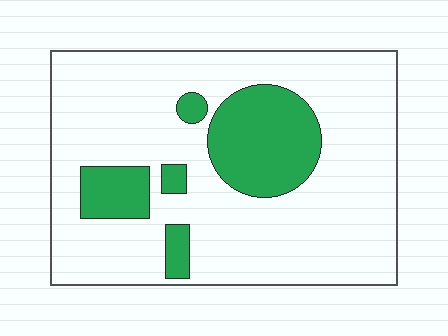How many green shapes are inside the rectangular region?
5.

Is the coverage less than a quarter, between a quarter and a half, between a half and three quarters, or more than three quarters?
Less than a quarter.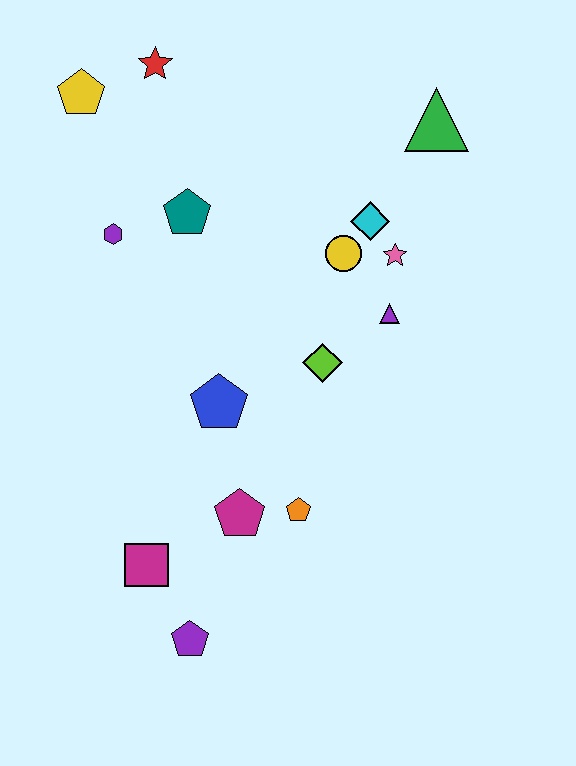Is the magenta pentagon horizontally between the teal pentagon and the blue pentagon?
No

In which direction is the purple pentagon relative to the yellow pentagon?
The purple pentagon is below the yellow pentagon.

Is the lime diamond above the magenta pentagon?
Yes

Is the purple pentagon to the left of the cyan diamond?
Yes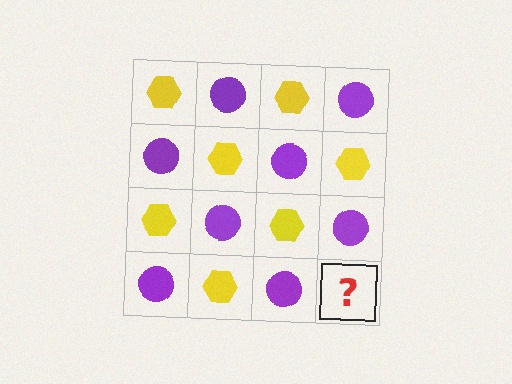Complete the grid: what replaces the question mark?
The question mark should be replaced with a yellow hexagon.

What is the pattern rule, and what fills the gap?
The rule is that it alternates yellow hexagon and purple circle in a checkerboard pattern. The gap should be filled with a yellow hexagon.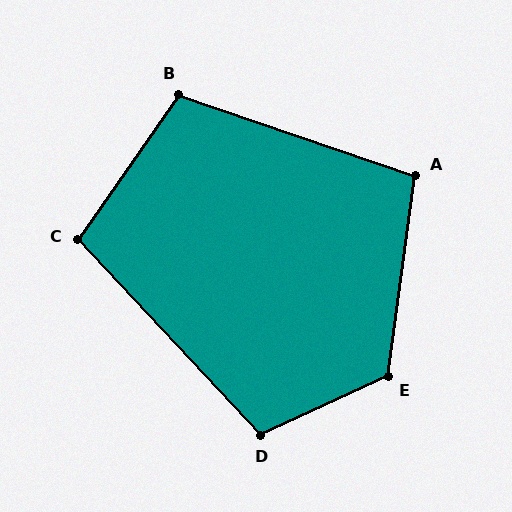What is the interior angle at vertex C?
Approximately 102 degrees (obtuse).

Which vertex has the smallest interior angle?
A, at approximately 101 degrees.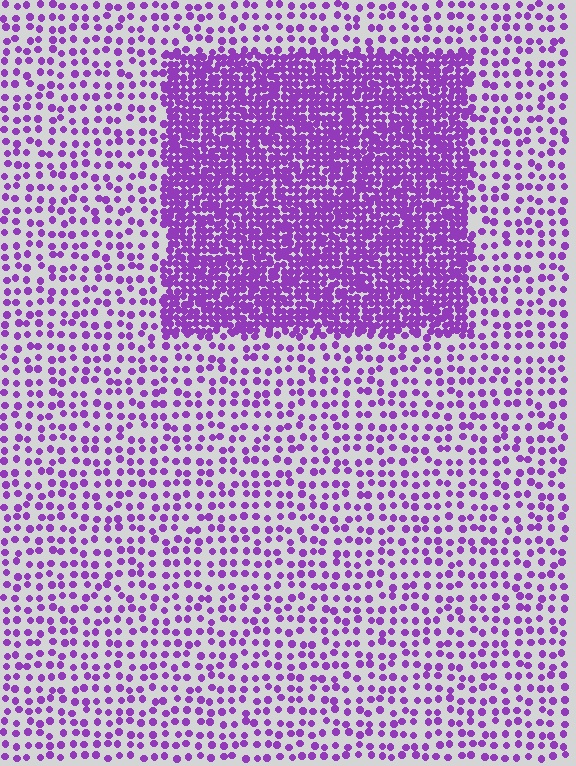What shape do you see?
I see a rectangle.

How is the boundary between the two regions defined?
The boundary is defined by a change in element density (approximately 2.9x ratio). All elements are the same color, size, and shape.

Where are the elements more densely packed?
The elements are more densely packed inside the rectangle boundary.